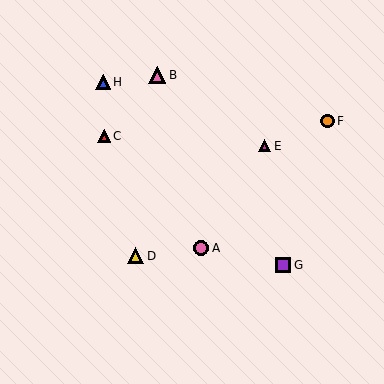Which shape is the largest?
The pink triangle (labeled B) is the largest.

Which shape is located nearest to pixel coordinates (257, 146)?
The magenta triangle (labeled E) at (264, 146) is nearest to that location.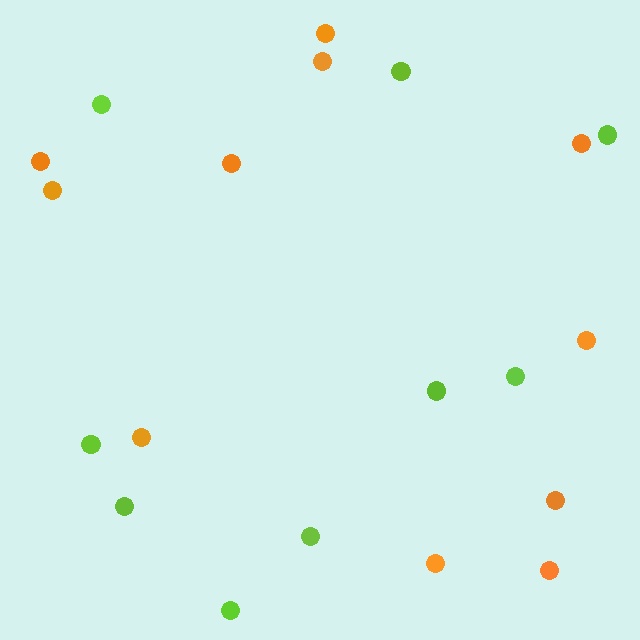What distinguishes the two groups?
There are 2 groups: one group of orange circles (11) and one group of lime circles (9).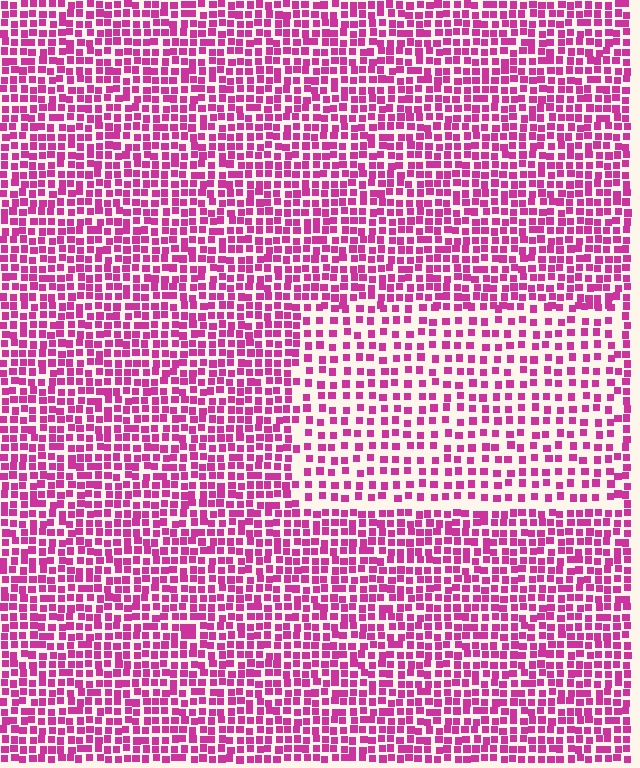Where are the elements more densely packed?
The elements are more densely packed outside the rectangle boundary.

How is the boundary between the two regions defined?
The boundary is defined by a change in element density (approximately 1.8x ratio). All elements are the same color, size, and shape.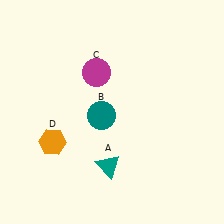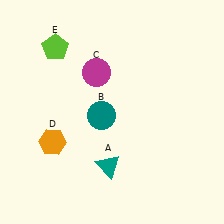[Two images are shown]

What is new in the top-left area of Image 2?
A lime pentagon (E) was added in the top-left area of Image 2.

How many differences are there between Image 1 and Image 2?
There is 1 difference between the two images.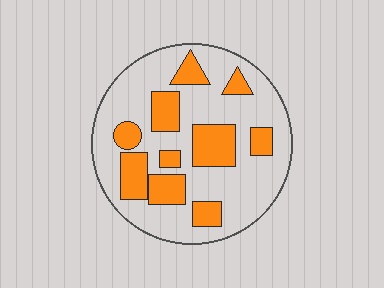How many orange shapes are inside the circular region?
10.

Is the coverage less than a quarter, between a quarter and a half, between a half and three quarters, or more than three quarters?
Between a quarter and a half.